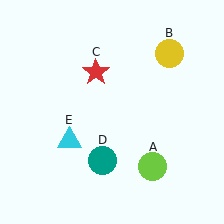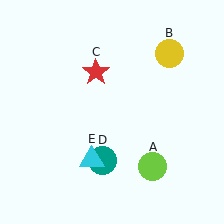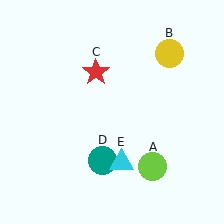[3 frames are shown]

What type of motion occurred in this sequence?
The cyan triangle (object E) rotated counterclockwise around the center of the scene.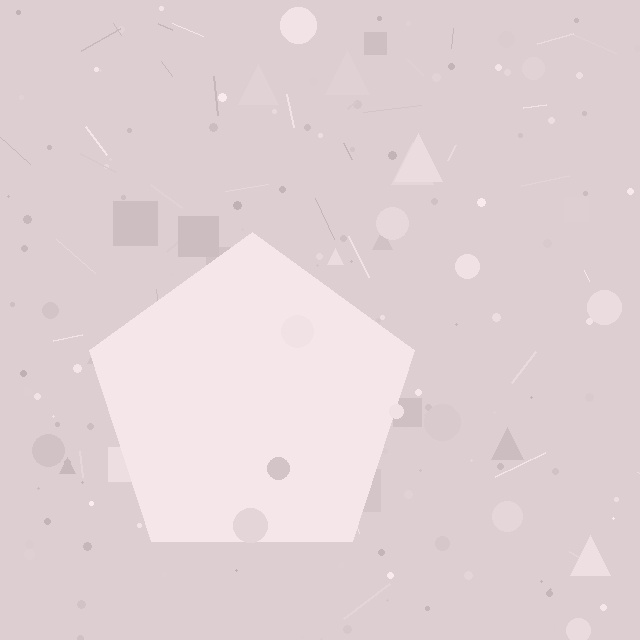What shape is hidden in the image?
A pentagon is hidden in the image.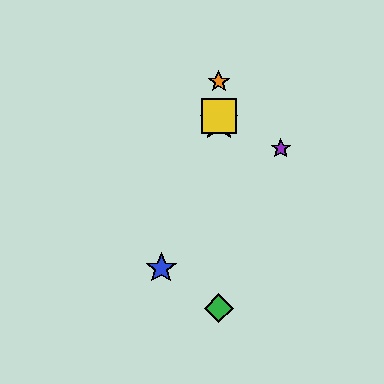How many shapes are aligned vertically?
4 shapes (the red star, the green diamond, the yellow square, the orange star) are aligned vertically.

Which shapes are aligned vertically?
The red star, the green diamond, the yellow square, the orange star are aligned vertically.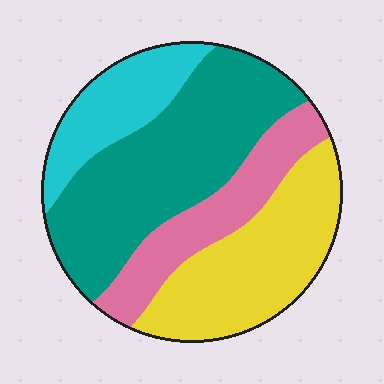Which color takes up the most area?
Teal, at roughly 40%.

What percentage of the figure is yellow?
Yellow covers about 30% of the figure.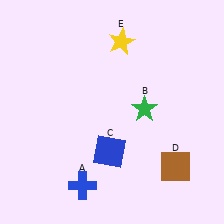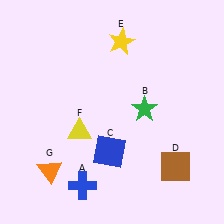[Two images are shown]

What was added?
A yellow triangle (F), an orange triangle (G) were added in Image 2.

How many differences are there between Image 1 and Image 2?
There are 2 differences between the two images.